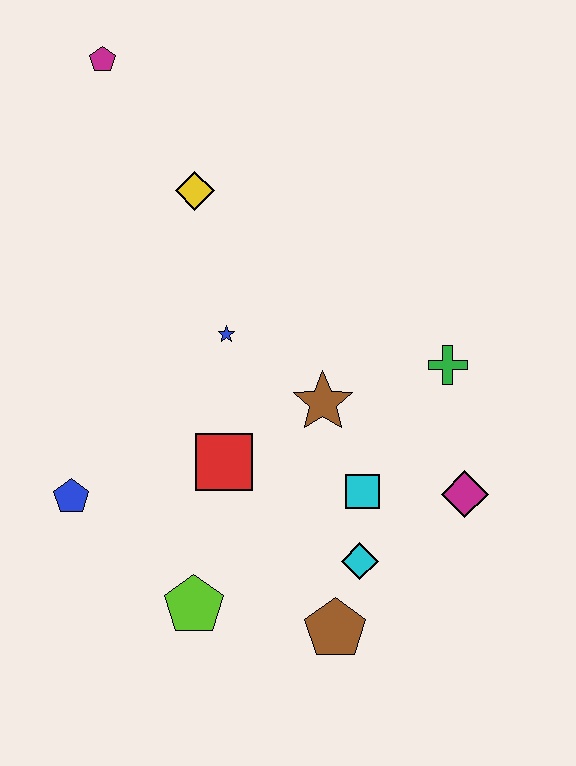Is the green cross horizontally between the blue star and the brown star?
No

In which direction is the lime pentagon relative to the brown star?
The lime pentagon is below the brown star.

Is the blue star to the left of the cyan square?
Yes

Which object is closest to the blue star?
The brown star is closest to the blue star.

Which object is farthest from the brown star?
The magenta pentagon is farthest from the brown star.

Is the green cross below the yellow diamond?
Yes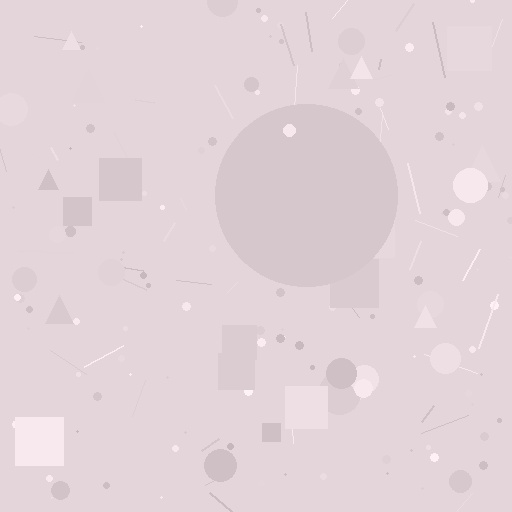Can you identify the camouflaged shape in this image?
The camouflaged shape is a circle.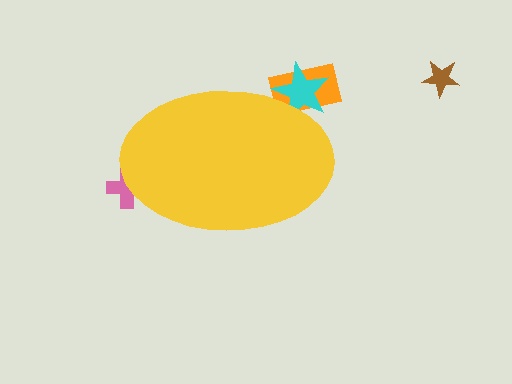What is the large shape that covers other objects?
A yellow ellipse.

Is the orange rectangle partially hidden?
Yes, the orange rectangle is partially hidden behind the yellow ellipse.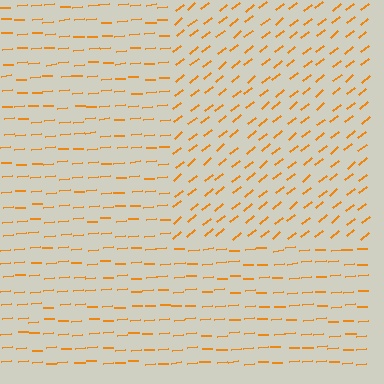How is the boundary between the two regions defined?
The boundary is defined purely by a change in line orientation (approximately 35 degrees difference). All lines are the same color and thickness.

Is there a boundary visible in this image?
Yes, there is a texture boundary formed by a change in line orientation.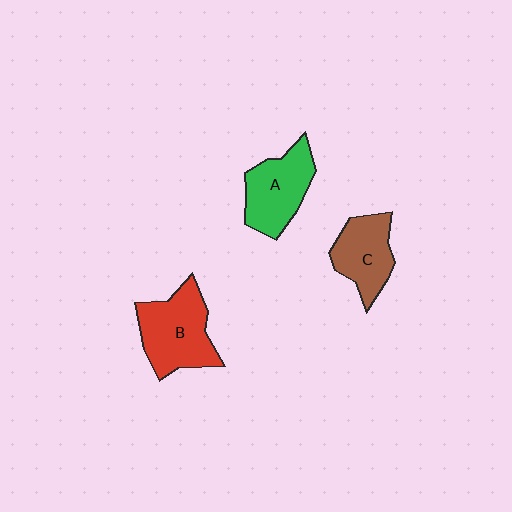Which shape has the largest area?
Shape B (red).